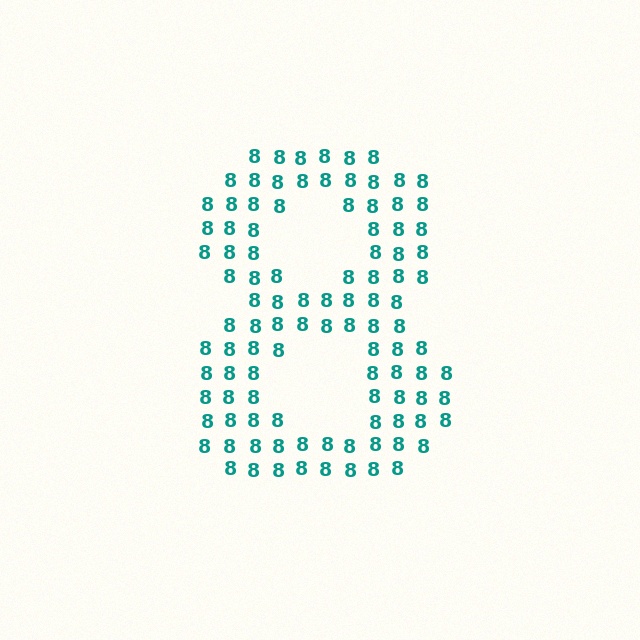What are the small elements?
The small elements are digit 8's.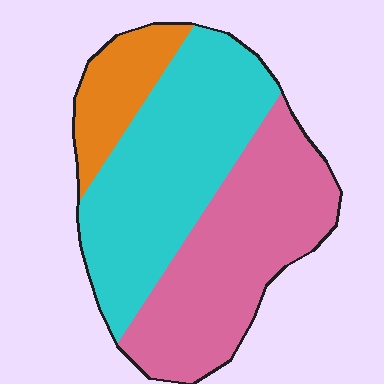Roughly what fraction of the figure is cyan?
Cyan covers around 45% of the figure.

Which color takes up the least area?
Orange, at roughly 15%.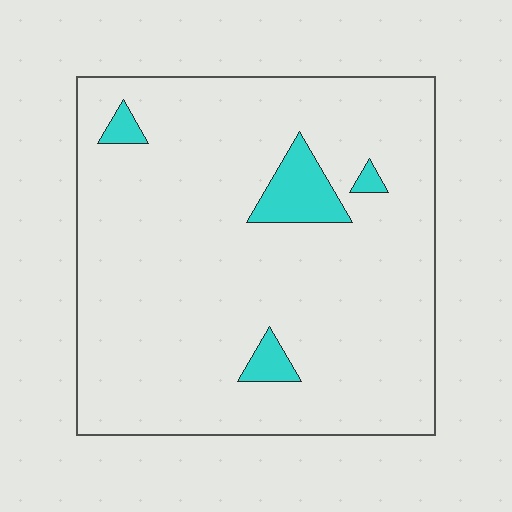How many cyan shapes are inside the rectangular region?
4.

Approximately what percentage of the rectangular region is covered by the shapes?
Approximately 5%.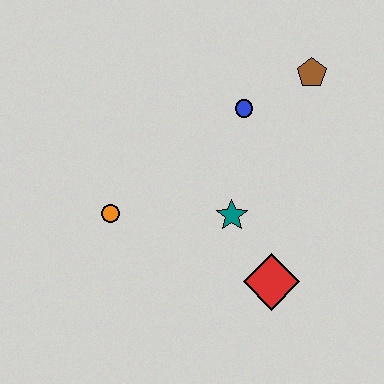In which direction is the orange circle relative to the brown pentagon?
The orange circle is to the left of the brown pentagon.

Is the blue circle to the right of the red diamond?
No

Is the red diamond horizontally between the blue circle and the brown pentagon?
Yes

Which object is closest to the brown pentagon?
The blue circle is closest to the brown pentagon.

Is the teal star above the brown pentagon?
No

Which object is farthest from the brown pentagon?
The orange circle is farthest from the brown pentagon.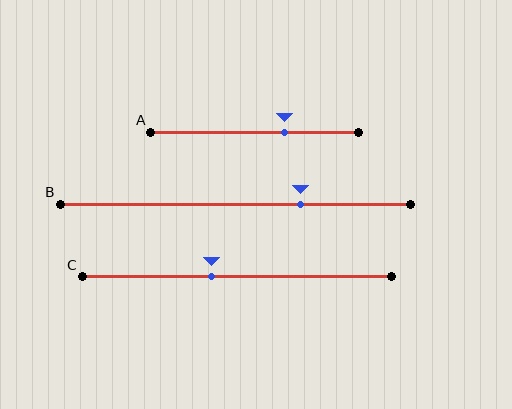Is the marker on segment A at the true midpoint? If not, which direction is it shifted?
No, the marker on segment A is shifted to the right by about 14% of the segment length.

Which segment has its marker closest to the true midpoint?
Segment C has its marker closest to the true midpoint.